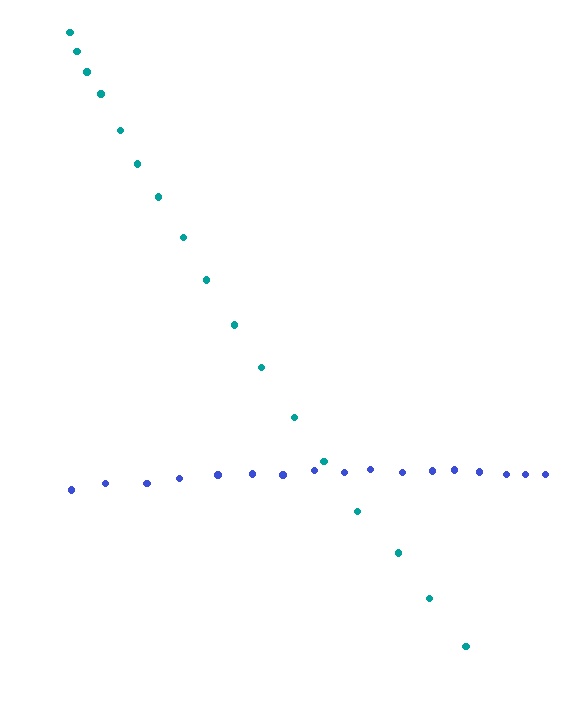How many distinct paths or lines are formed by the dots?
There are 2 distinct paths.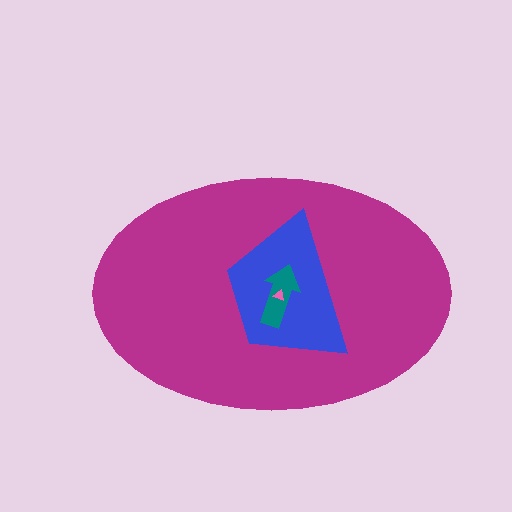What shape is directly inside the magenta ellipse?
The blue trapezoid.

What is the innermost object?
The pink triangle.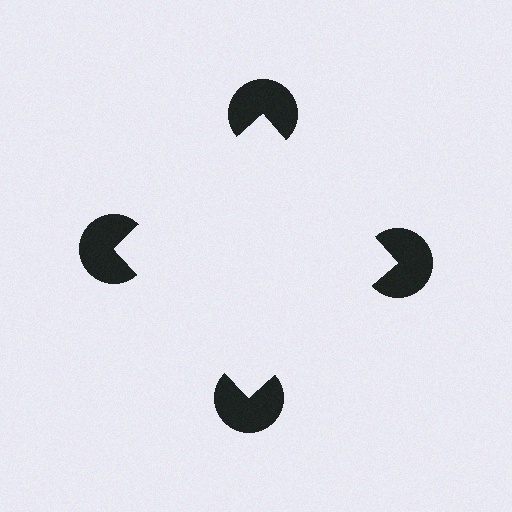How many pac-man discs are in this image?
There are 4 — one at each vertex of the illusory square.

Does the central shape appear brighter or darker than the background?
It typically appears slightly brighter than the background, even though no actual brightness change is drawn.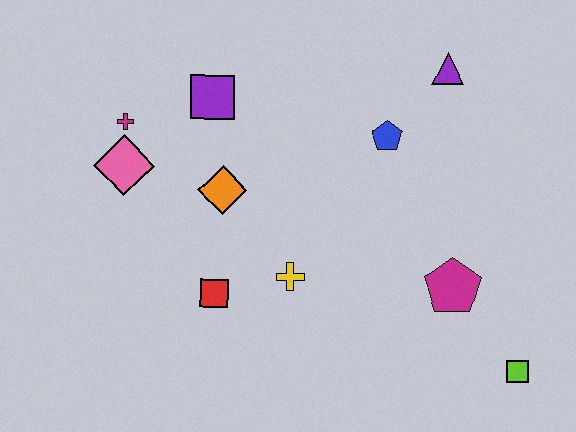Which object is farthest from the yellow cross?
The purple triangle is farthest from the yellow cross.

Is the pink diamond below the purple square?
Yes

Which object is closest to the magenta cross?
The pink diamond is closest to the magenta cross.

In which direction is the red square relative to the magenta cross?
The red square is below the magenta cross.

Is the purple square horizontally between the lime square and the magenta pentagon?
No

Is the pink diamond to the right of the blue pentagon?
No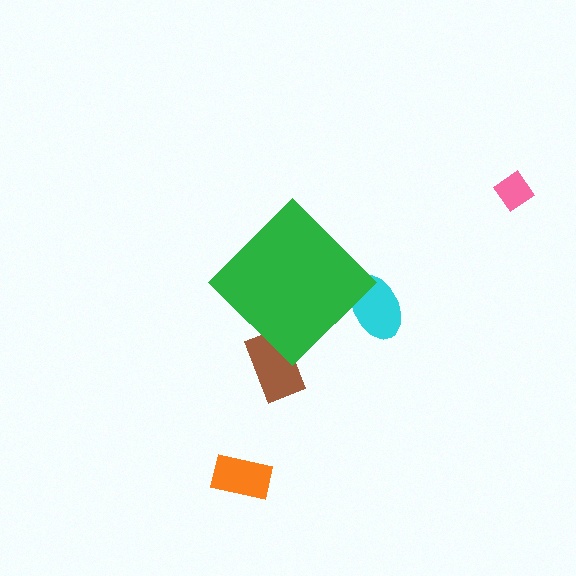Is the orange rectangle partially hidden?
No, the orange rectangle is fully visible.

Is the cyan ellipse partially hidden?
Yes, the cyan ellipse is partially hidden behind the green diamond.